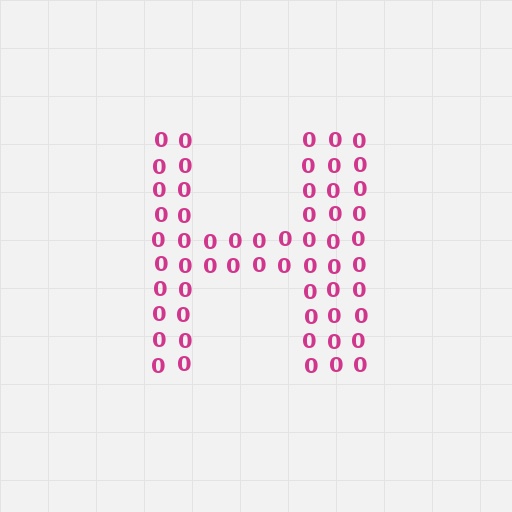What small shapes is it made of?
It is made of small digit 0's.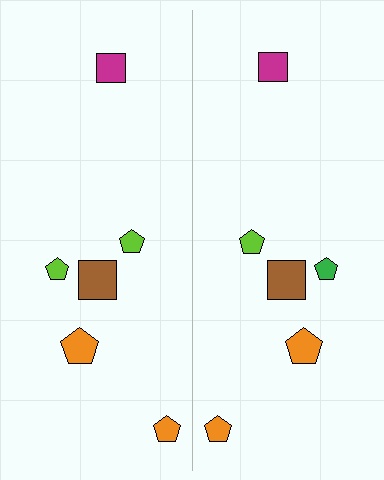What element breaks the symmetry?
The green pentagon on the right side breaks the symmetry — its mirror counterpart is lime.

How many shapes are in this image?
There are 12 shapes in this image.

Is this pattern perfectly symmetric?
No, the pattern is not perfectly symmetric. The green pentagon on the right side breaks the symmetry — its mirror counterpart is lime.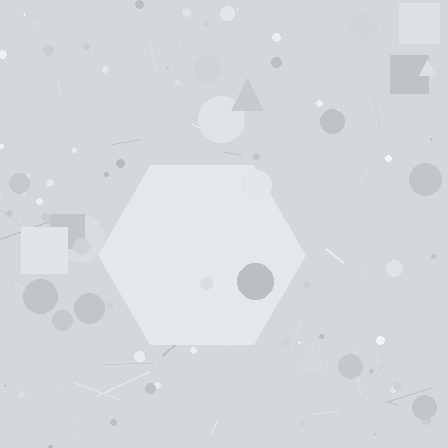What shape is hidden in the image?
A hexagon is hidden in the image.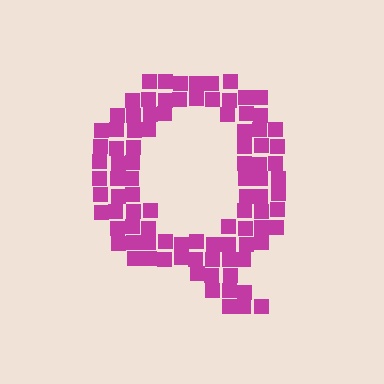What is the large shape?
The large shape is the letter Q.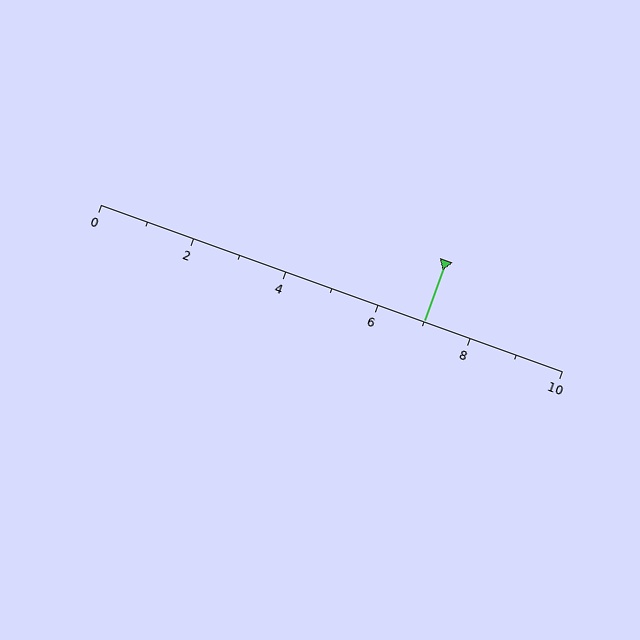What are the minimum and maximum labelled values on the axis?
The axis runs from 0 to 10.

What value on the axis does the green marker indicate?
The marker indicates approximately 7.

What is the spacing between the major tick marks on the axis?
The major ticks are spaced 2 apart.